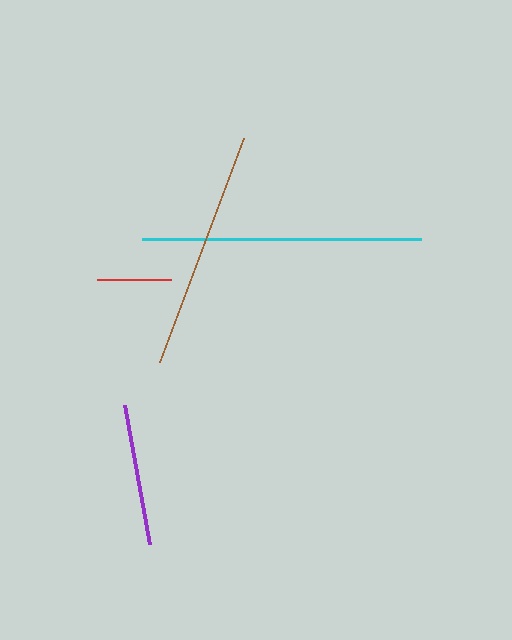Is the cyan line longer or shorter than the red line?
The cyan line is longer than the red line.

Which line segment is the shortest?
The red line is the shortest at approximately 74 pixels.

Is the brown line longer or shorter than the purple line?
The brown line is longer than the purple line.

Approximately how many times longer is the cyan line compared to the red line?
The cyan line is approximately 3.8 times the length of the red line.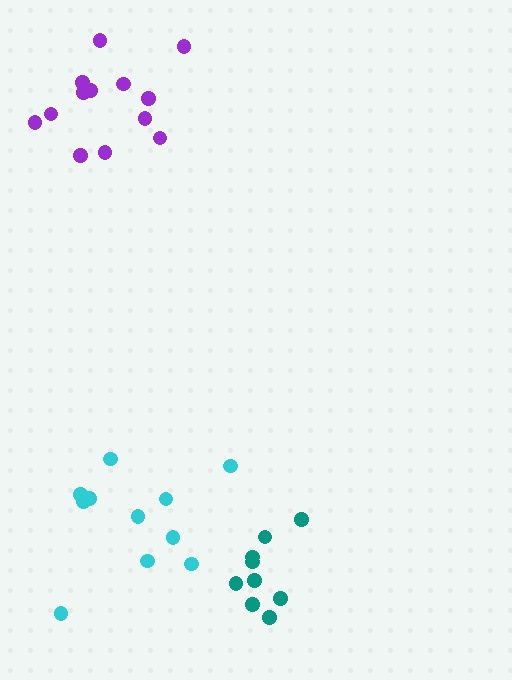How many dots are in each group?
Group 1: 13 dots, Group 2: 11 dots, Group 3: 9 dots (33 total).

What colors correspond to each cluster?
The clusters are colored: purple, cyan, teal.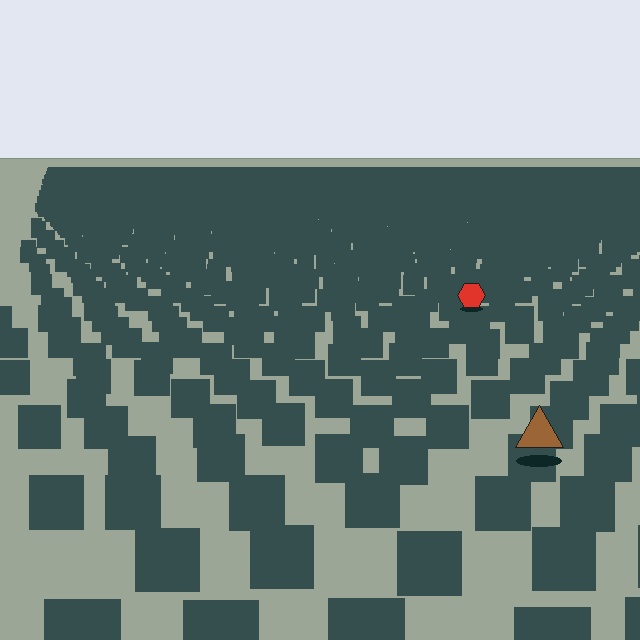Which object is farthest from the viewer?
The red hexagon is farthest from the viewer. It appears smaller and the ground texture around it is denser.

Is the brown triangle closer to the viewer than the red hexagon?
Yes. The brown triangle is closer — you can tell from the texture gradient: the ground texture is coarser near it.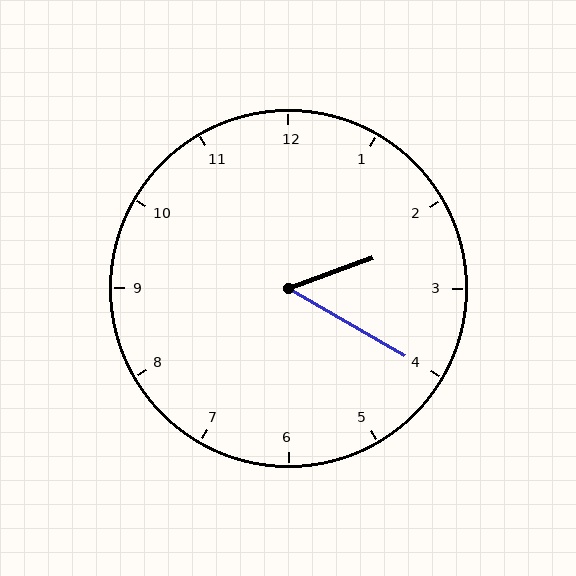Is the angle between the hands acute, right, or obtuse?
It is acute.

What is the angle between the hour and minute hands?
Approximately 50 degrees.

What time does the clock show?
2:20.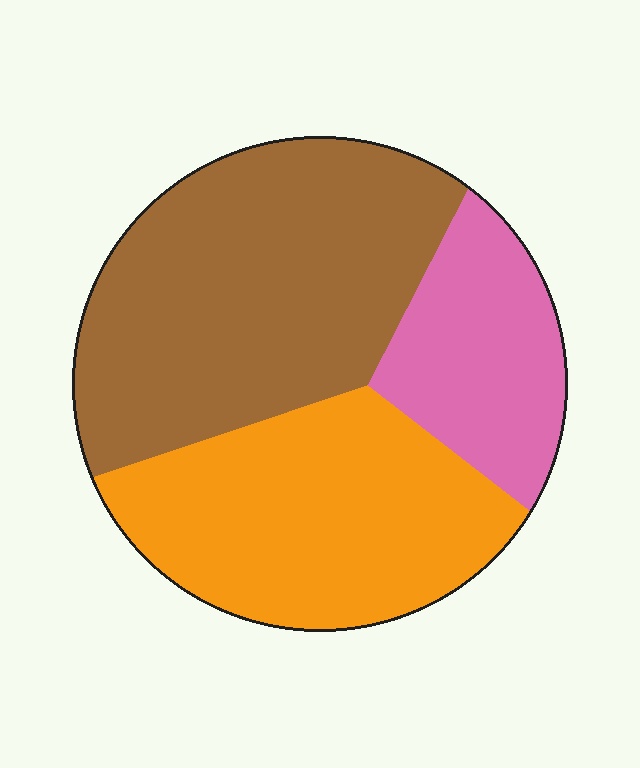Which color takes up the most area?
Brown, at roughly 45%.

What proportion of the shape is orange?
Orange covers 35% of the shape.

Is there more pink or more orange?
Orange.